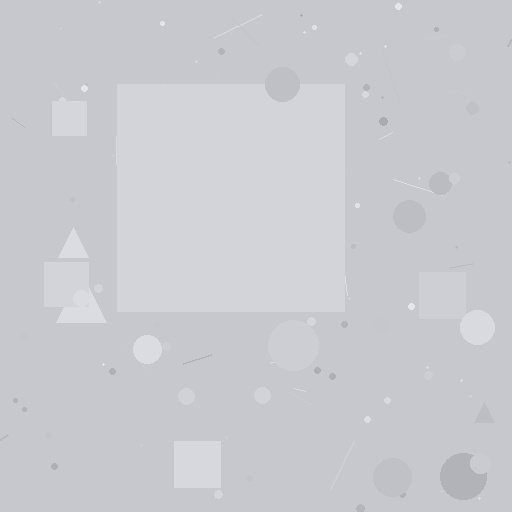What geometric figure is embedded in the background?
A square is embedded in the background.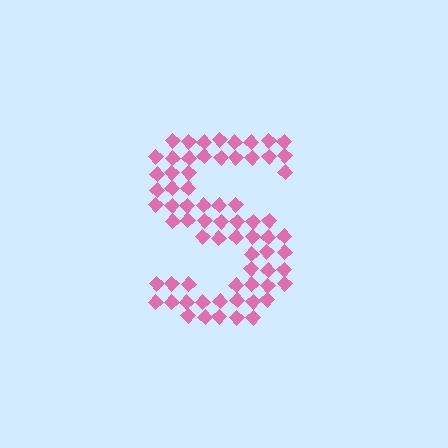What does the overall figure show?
The overall figure shows the letter S.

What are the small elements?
The small elements are diamonds.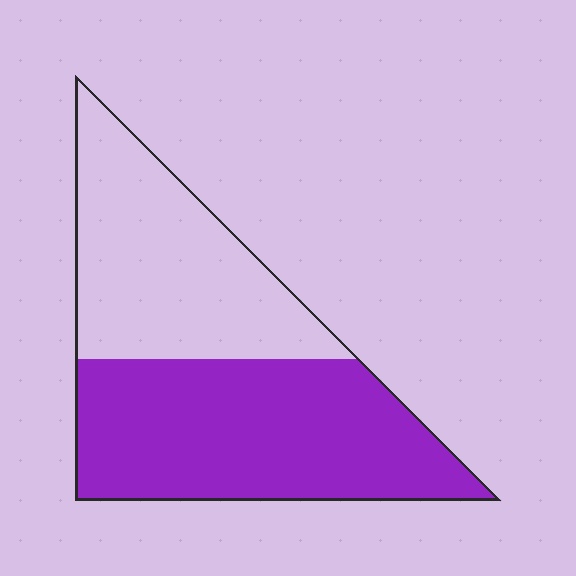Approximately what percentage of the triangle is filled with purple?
Approximately 55%.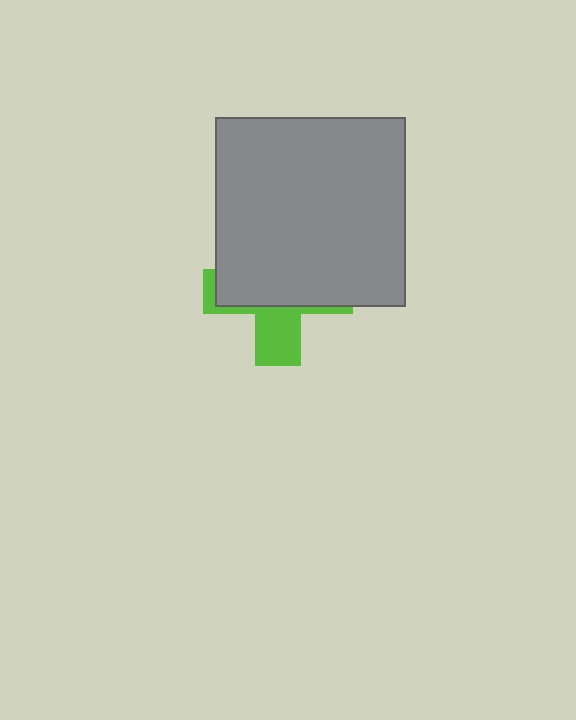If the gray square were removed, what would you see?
You would see the complete lime cross.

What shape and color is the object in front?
The object in front is a gray square.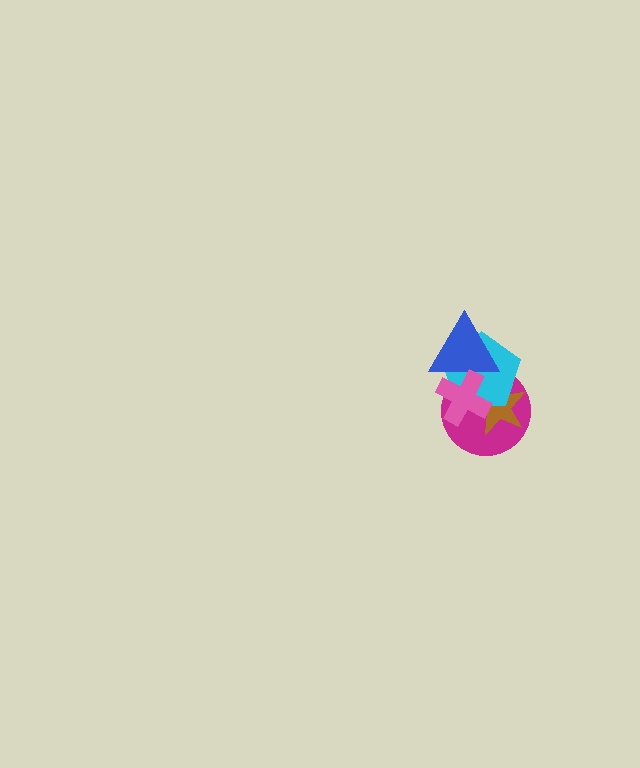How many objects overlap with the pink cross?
4 objects overlap with the pink cross.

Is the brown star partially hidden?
Yes, it is partially covered by another shape.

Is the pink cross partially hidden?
No, no other shape covers it.